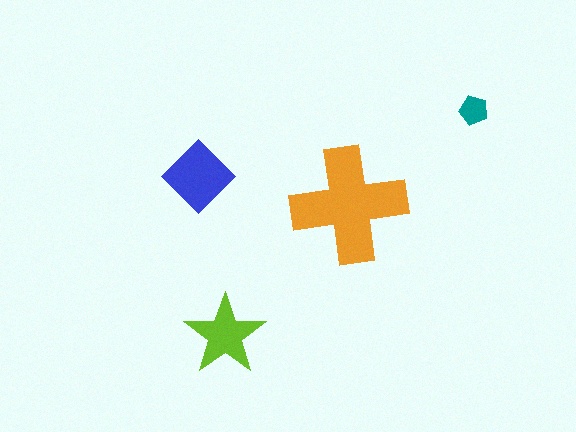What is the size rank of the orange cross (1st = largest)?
1st.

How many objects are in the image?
There are 4 objects in the image.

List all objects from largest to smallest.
The orange cross, the blue diamond, the lime star, the teal pentagon.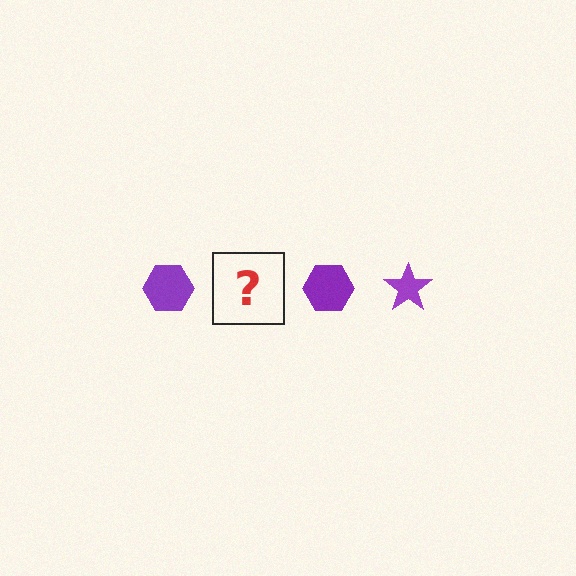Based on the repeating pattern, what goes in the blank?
The blank should be a purple star.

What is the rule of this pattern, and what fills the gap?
The rule is that the pattern cycles through hexagon, star shapes in purple. The gap should be filled with a purple star.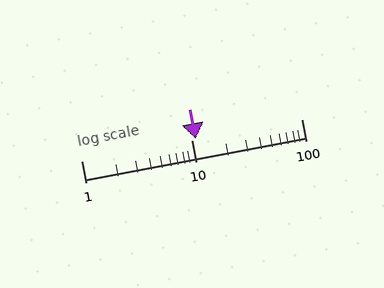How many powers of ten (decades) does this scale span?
The scale spans 2 decades, from 1 to 100.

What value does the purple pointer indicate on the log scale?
The pointer indicates approximately 11.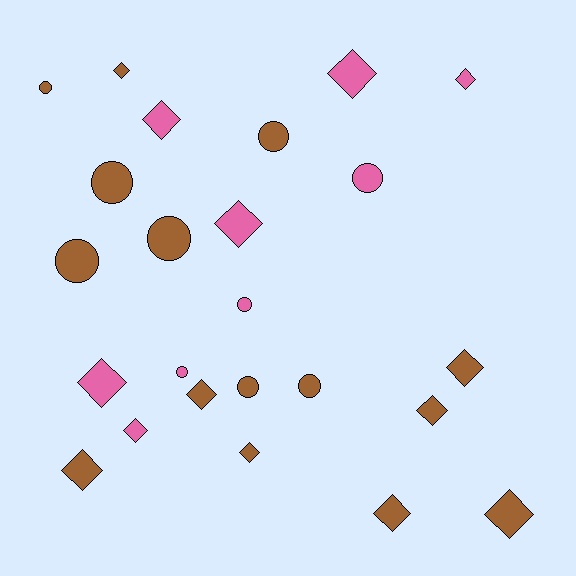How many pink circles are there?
There are 3 pink circles.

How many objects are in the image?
There are 24 objects.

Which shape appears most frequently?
Diamond, with 14 objects.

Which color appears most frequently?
Brown, with 15 objects.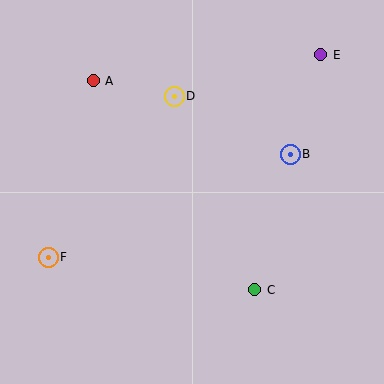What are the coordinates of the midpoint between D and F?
The midpoint between D and F is at (111, 177).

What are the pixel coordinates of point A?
Point A is at (93, 81).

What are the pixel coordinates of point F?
Point F is at (48, 257).